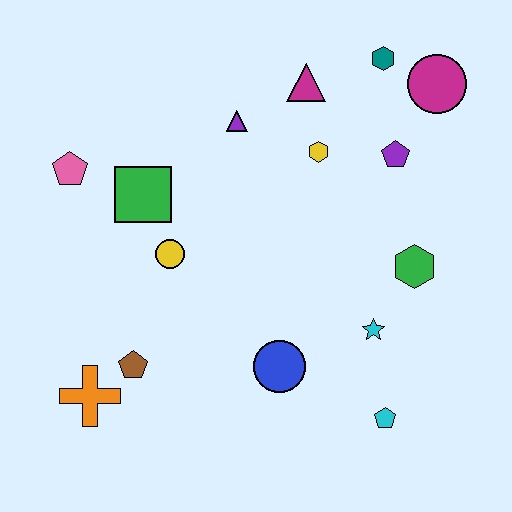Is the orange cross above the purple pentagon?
No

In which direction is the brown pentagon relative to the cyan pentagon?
The brown pentagon is to the left of the cyan pentagon.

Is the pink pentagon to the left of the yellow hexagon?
Yes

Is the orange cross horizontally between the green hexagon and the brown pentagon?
No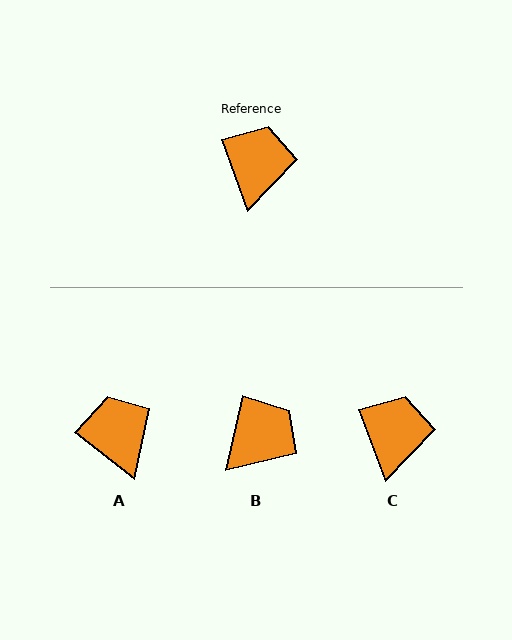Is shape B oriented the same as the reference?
No, it is off by about 33 degrees.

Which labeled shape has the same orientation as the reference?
C.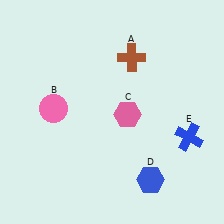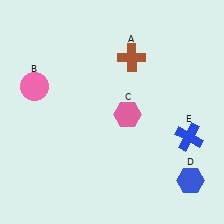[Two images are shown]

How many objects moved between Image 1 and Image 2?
2 objects moved between the two images.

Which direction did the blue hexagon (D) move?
The blue hexagon (D) moved right.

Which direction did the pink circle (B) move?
The pink circle (B) moved up.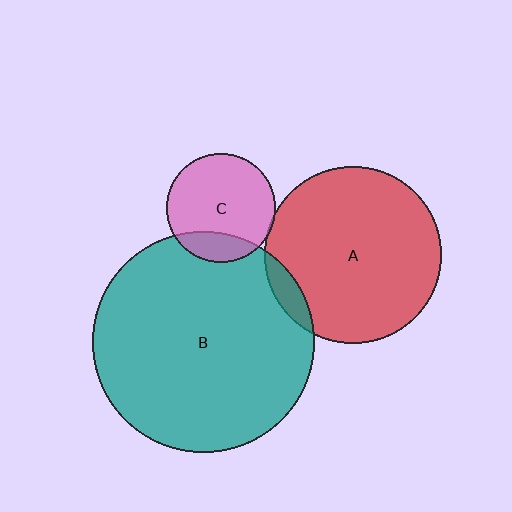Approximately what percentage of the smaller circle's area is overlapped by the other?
Approximately 5%.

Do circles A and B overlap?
Yes.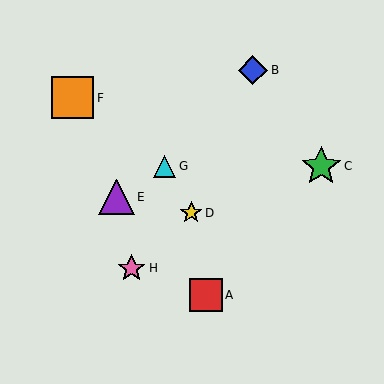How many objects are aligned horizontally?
2 objects (C, G) are aligned horizontally.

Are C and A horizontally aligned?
No, C is at y≈166 and A is at y≈295.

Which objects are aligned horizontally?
Objects C, G are aligned horizontally.